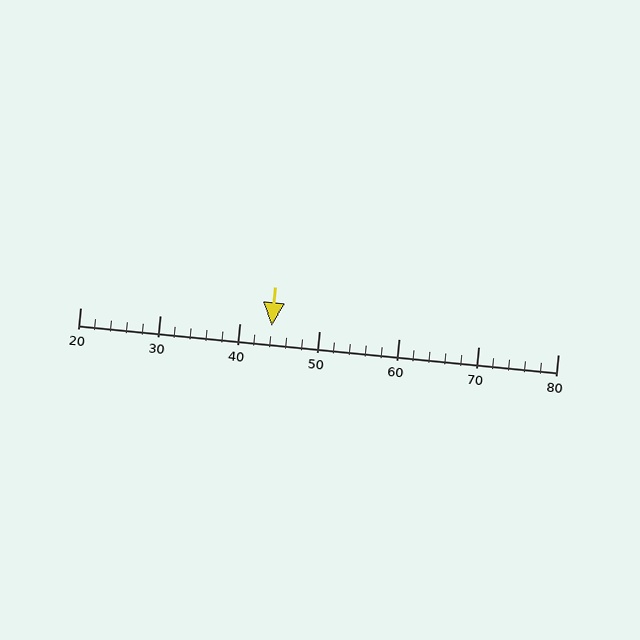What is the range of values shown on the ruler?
The ruler shows values from 20 to 80.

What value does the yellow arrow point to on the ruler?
The yellow arrow points to approximately 44.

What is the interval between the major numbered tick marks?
The major tick marks are spaced 10 units apart.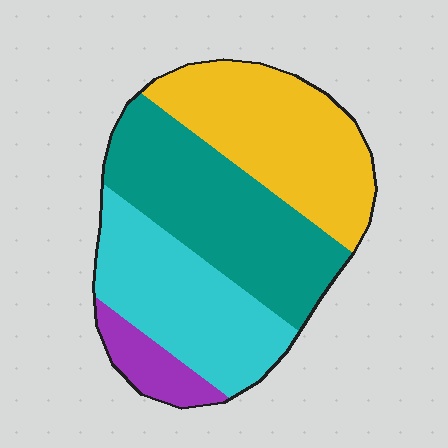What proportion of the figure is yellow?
Yellow covers 31% of the figure.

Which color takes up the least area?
Purple, at roughly 10%.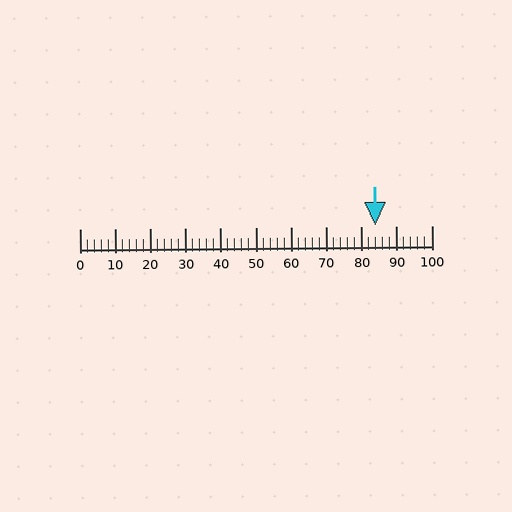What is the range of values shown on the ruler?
The ruler shows values from 0 to 100.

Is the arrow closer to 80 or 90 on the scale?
The arrow is closer to 80.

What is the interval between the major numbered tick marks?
The major tick marks are spaced 10 units apart.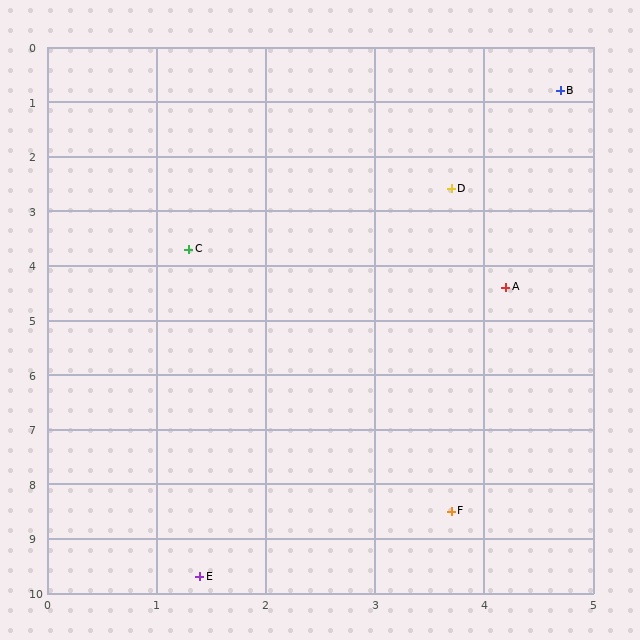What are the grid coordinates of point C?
Point C is at approximately (1.3, 3.7).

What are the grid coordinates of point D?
Point D is at approximately (3.7, 2.6).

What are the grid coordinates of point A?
Point A is at approximately (4.2, 4.4).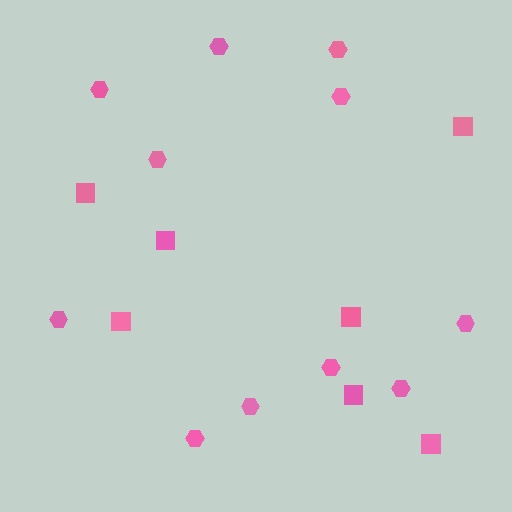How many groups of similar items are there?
There are 2 groups: one group of squares (7) and one group of hexagons (11).